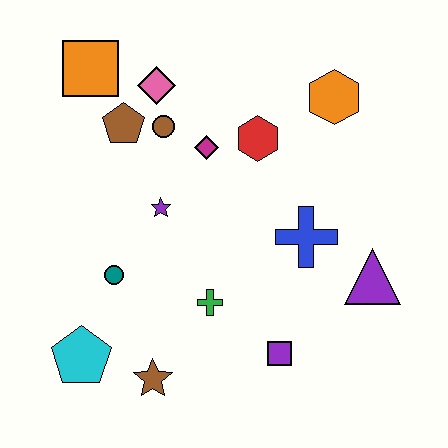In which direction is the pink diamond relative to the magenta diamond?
The pink diamond is above the magenta diamond.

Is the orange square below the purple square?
No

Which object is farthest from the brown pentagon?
The purple triangle is farthest from the brown pentagon.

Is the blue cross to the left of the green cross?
No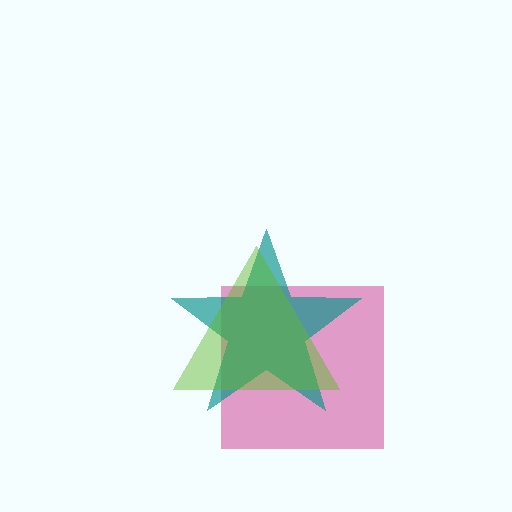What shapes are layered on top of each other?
The layered shapes are: a pink square, a teal star, a lime triangle.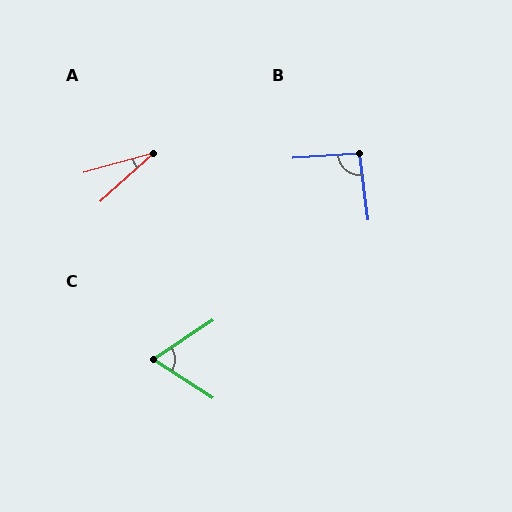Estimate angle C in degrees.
Approximately 66 degrees.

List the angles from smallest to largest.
A (27°), C (66°), B (94°).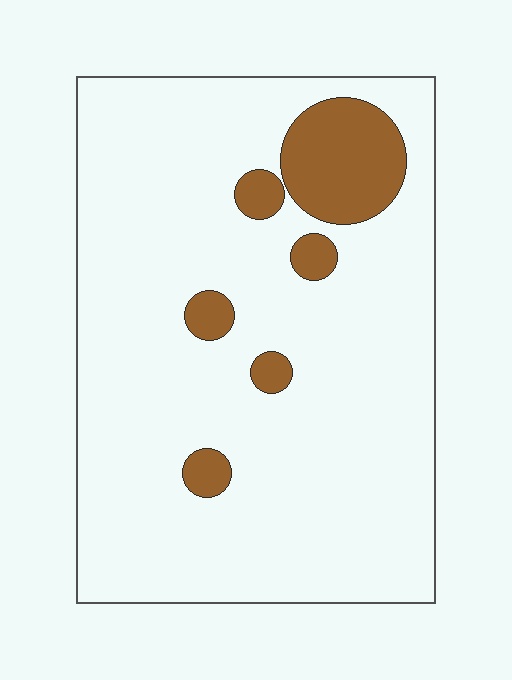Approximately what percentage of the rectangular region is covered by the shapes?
Approximately 10%.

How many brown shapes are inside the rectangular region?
6.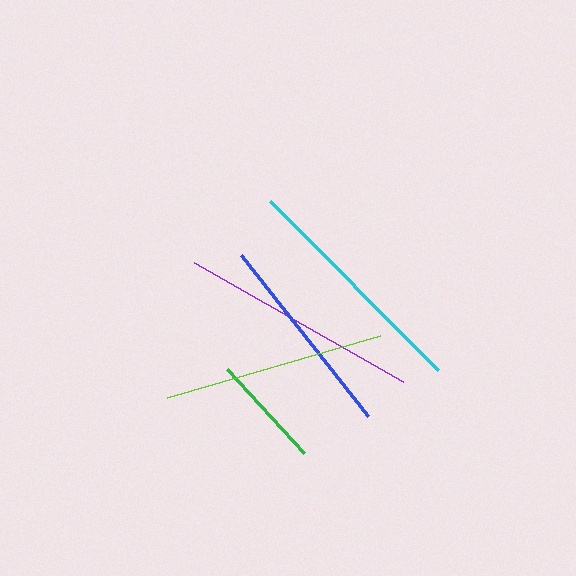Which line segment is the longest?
The purple line is the longest at approximately 241 pixels.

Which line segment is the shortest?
The green line is the shortest at approximately 114 pixels.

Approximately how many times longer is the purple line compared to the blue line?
The purple line is approximately 1.2 times the length of the blue line.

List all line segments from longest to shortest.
From longest to shortest: purple, cyan, lime, blue, green.